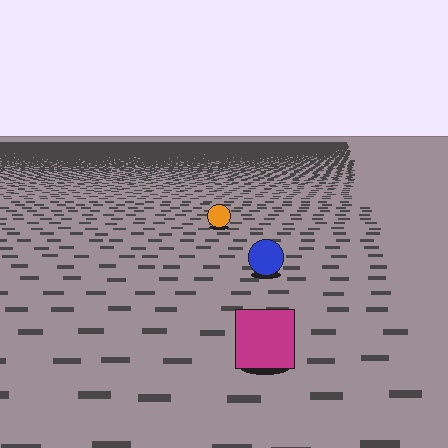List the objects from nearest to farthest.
From nearest to farthest: the magenta square, the blue circle, the orange circle.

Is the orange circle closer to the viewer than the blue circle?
No. The blue circle is closer — you can tell from the texture gradient: the ground texture is coarser near it.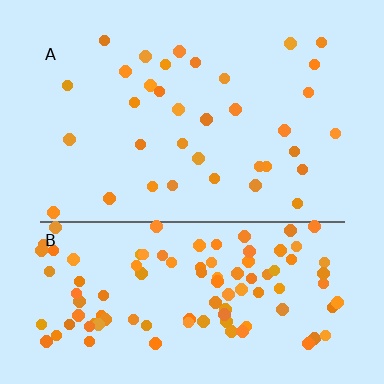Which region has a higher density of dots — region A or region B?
B (the bottom).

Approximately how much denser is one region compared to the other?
Approximately 3.1× — region B over region A.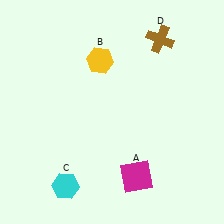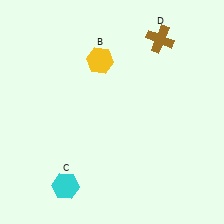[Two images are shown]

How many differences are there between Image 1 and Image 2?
There is 1 difference between the two images.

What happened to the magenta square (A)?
The magenta square (A) was removed in Image 2. It was in the bottom-right area of Image 1.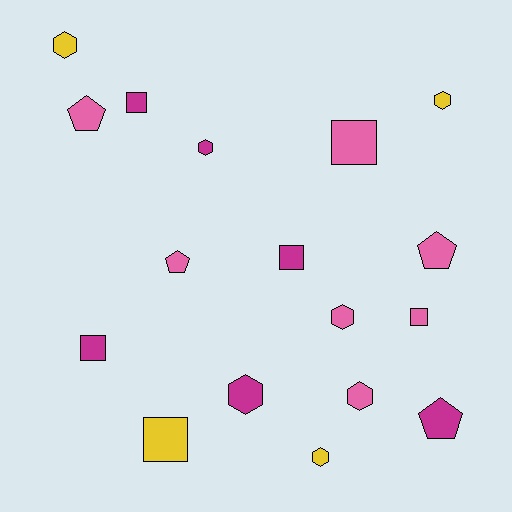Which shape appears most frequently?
Hexagon, with 7 objects.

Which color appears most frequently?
Pink, with 7 objects.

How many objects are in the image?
There are 17 objects.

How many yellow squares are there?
There is 1 yellow square.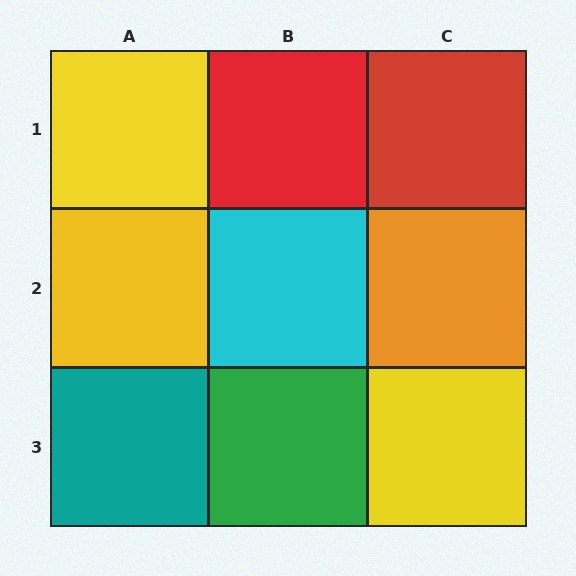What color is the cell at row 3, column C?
Yellow.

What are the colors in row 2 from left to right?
Yellow, cyan, orange.